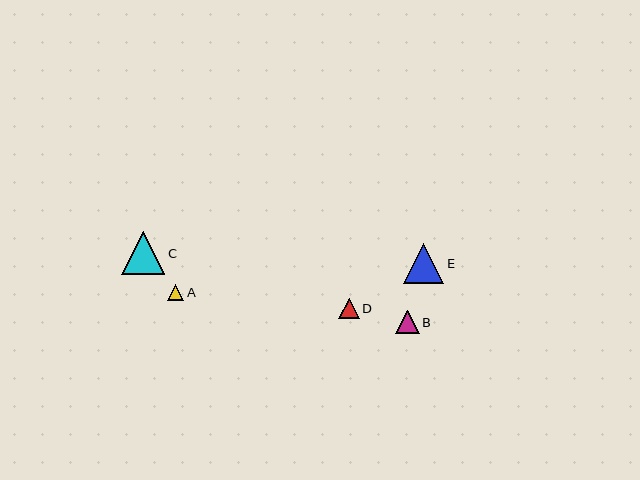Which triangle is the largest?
Triangle C is the largest with a size of approximately 43 pixels.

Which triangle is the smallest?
Triangle A is the smallest with a size of approximately 16 pixels.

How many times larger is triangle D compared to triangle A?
Triangle D is approximately 1.3 times the size of triangle A.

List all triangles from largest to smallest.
From largest to smallest: C, E, B, D, A.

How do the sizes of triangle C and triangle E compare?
Triangle C and triangle E are approximately the same size.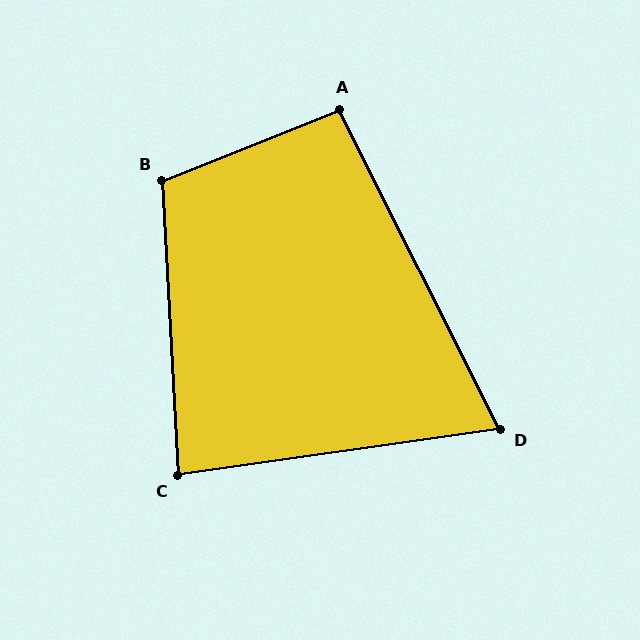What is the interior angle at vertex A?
Approximately 95 degrees (obtuse).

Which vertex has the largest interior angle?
B, at approximately 109 degrees.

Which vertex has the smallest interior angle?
D, at approximately 71 degrees.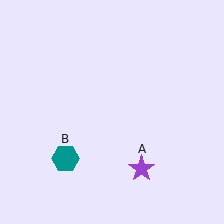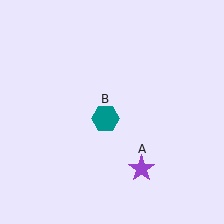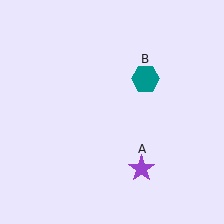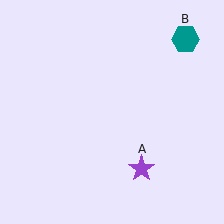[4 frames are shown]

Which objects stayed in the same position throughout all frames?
Purple star (object A) remained stationary.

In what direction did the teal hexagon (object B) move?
The teal hexagon (object B) moved up and to the right.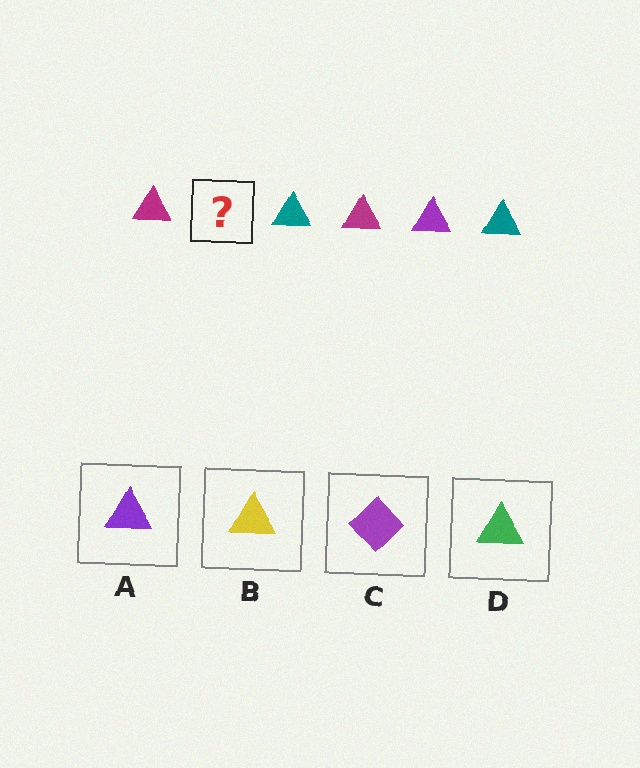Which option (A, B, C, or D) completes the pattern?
A.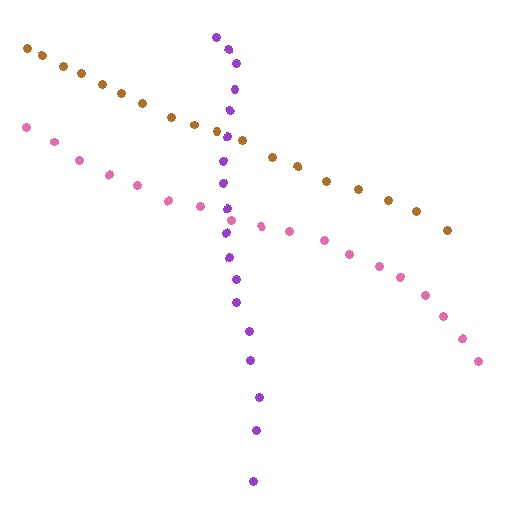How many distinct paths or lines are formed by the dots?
There are 3 distinct paths.